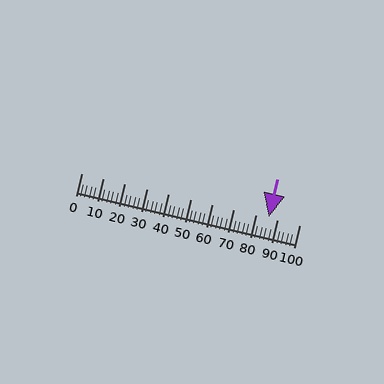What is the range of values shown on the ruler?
The ruler shows values from 0 to 100.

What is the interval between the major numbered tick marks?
The major tick marks are spaced 10 units apart.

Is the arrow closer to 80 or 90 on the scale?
The arrow is closer to 90.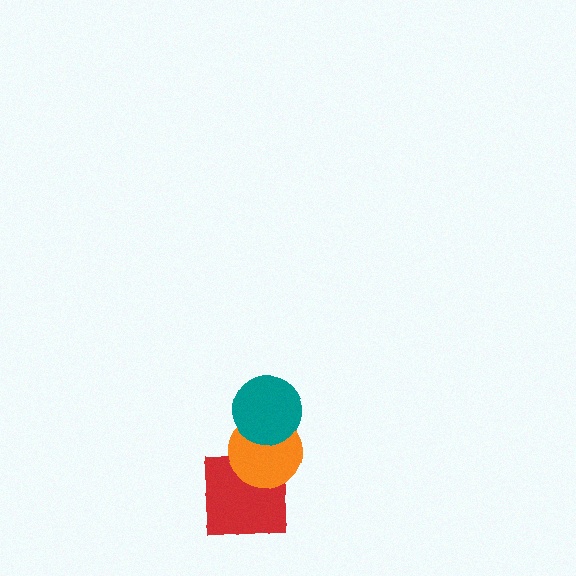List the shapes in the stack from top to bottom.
From top to bottom: the teal circle, the orange circle, the red square.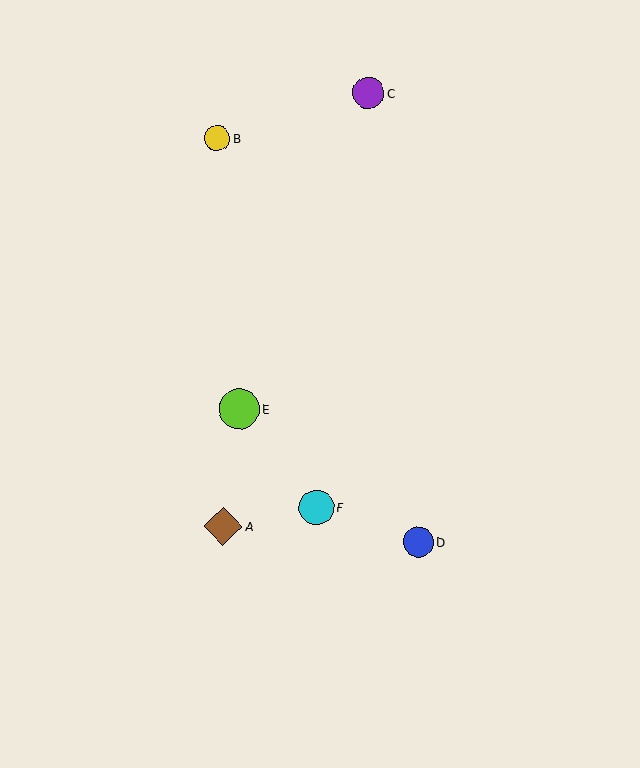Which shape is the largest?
The lime circle (labeled E) is the largest.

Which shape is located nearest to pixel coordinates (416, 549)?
The blue circle (labeled D) at (418, 542) is nearest to that location.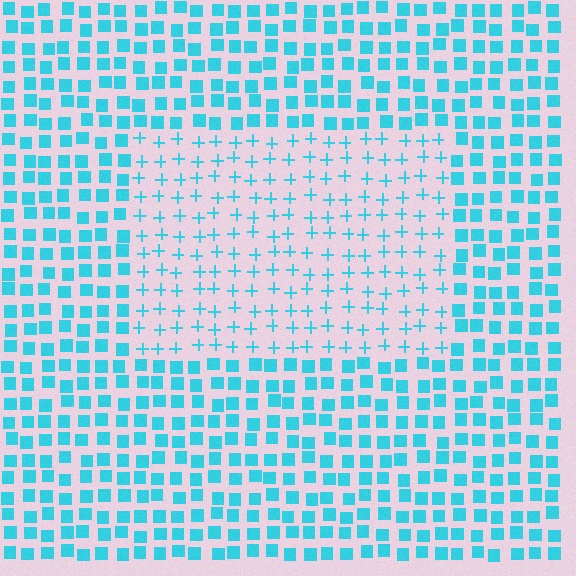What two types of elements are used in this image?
The image uses plus signs inside the rectangle region and squares outside it.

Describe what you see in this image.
The image is filled with small cyan elements arranged in a uniform grid. A rectangle-shaped region contains plus signs, while the surrounding area contains squares. The boundary is defined purely by the change in element shape.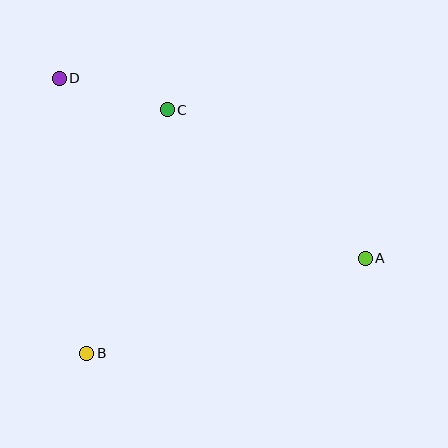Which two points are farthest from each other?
Points A and D are farthest from each other.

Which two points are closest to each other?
Points C and D are closest to each other.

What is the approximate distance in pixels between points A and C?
The distance between A and C is approximately 247 pixels.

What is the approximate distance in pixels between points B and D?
The distance between B and D is approximately 277 pixels.